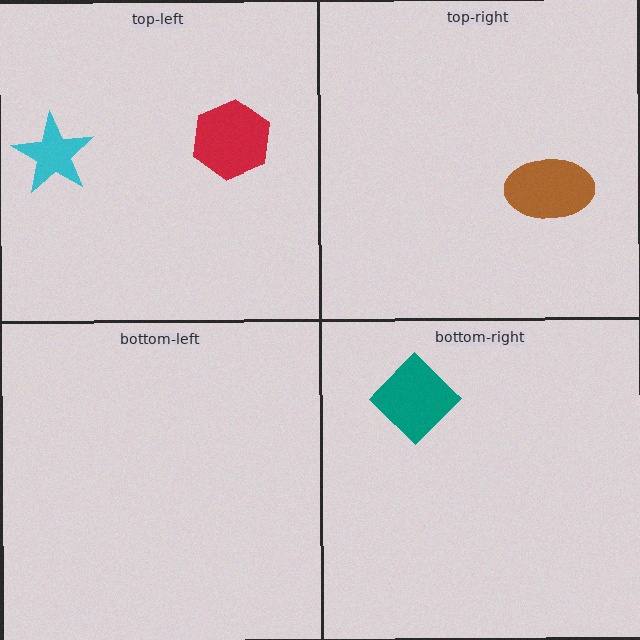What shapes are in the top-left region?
The red hexagon, the cyan star.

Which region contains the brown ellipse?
The top-right region.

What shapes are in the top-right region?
The brown ellipse.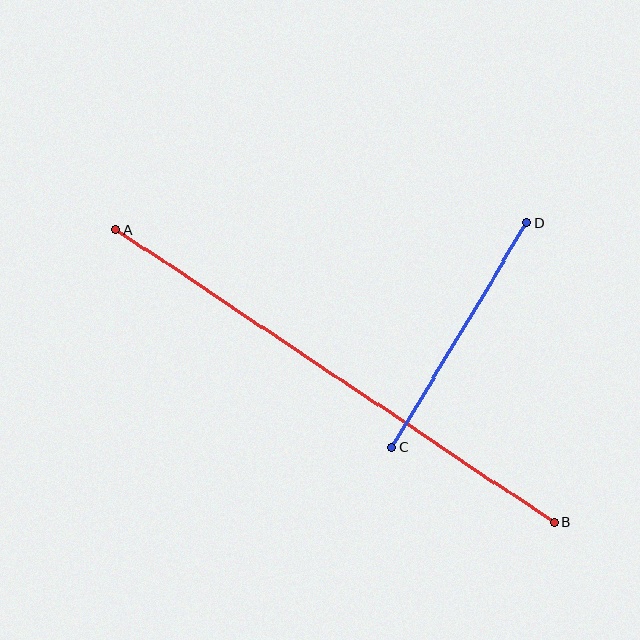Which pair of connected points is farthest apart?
Points A and B are farthest apart.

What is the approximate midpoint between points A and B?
The midpoint is at approximately (335, 376) pixels.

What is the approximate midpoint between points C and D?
The midpoint is at approximately (459, 335) pixels.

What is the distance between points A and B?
The distance is approximately 527 pixels.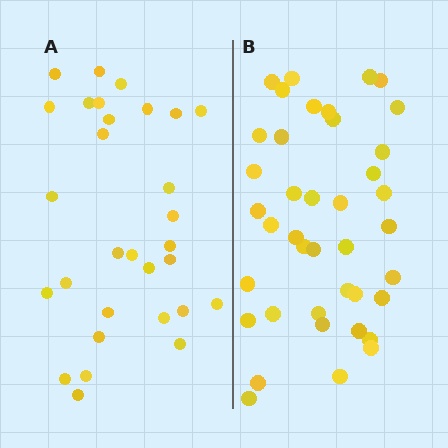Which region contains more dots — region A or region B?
Region B (the right region) has more dots.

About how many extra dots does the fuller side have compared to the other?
Region B has roughly 10 or so more dots than region A.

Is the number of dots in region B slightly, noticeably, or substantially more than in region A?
Region B has noticeably more, but not dramatically so. The ratio is roughly 1.3 to 1.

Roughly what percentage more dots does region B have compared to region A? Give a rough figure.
About 35% more.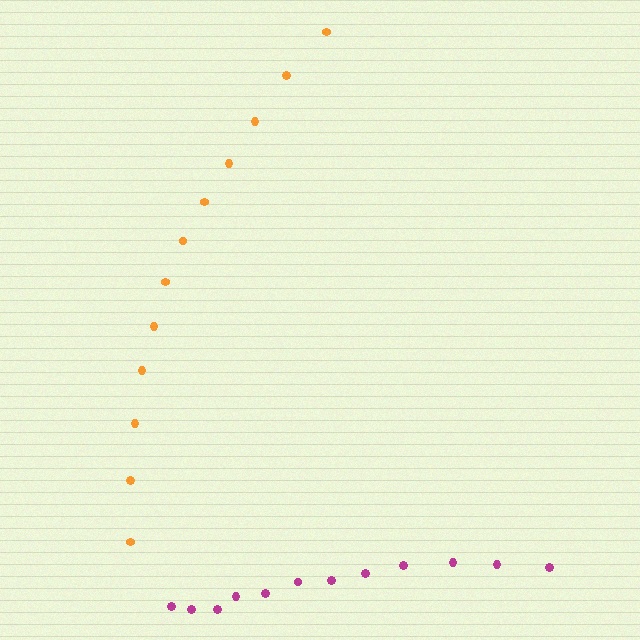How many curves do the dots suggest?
There are 2 distinct paths.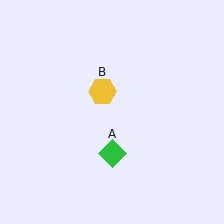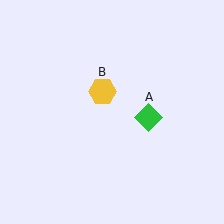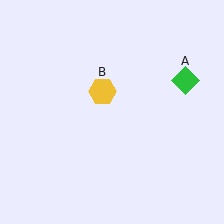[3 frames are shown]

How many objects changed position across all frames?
1 object changed position: green diamond (object A).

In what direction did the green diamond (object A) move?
The green diamond (object A) moved up and to the right.